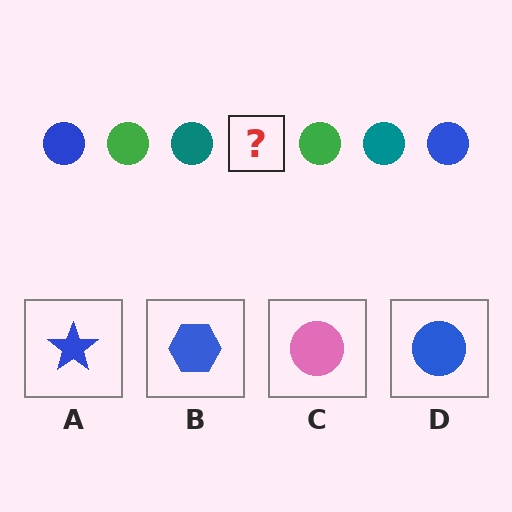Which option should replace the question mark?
Option D.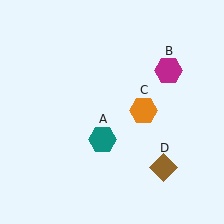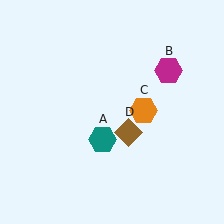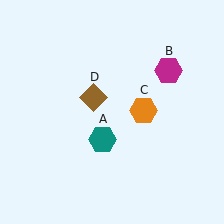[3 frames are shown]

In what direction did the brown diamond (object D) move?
The brown diamond (object D) moved up and to the left.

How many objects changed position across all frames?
1 object changed position: brown diamond (object D).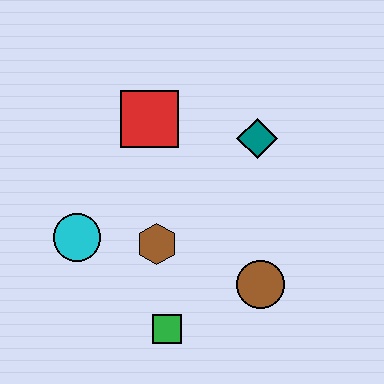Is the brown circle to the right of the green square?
Yes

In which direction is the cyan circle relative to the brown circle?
The cyan circle is to the left of the brown circle.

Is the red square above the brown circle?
Yes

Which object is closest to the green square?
The brown hexagon is closest to the green square.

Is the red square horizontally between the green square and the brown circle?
No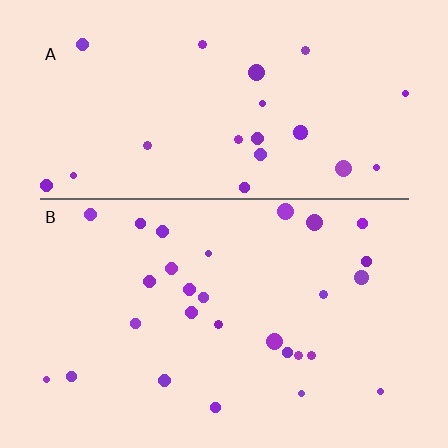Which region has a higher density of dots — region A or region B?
B (the bottom).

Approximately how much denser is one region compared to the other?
Approximately 1.3× — region B over region A.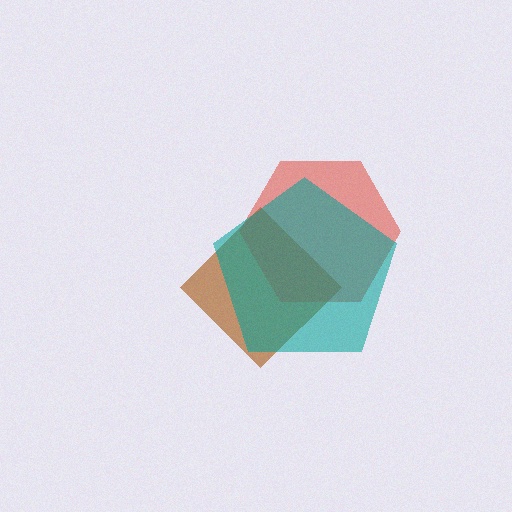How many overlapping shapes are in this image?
There are 3 overlapping shapes in the image.